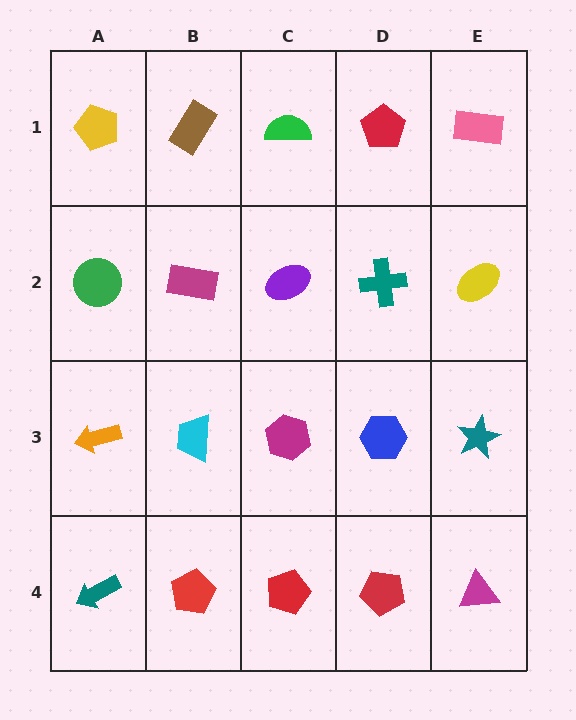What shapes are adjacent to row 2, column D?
A red pentagon (row 1, column D), a blue hexagon (row 3, column D), a purple ellipse (row 2, column C), a yellow ellipse (row 2, column E).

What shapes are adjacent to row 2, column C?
A green semicircle (row 1, column C), a magenta hexagon (row 3, column C), a magenta rectangle (row 2, column B), a teal cross (row 2, column D).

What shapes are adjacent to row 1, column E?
A yellow ellipse (row 2, column E), a red pentagon (row 1, column D).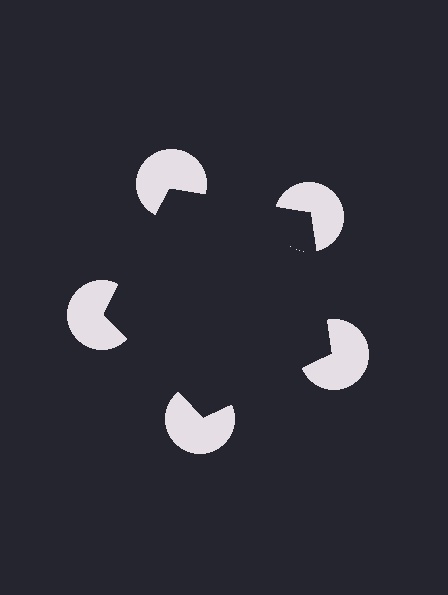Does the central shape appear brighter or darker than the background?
It typically appears slightly darker than the background, even though no actual brightness change is drawn.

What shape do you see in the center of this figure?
An illusory pentagon — its edges are inferred from the aligned wedge cuts in the pac-man discs, not physically drawn.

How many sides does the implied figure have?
5 sides.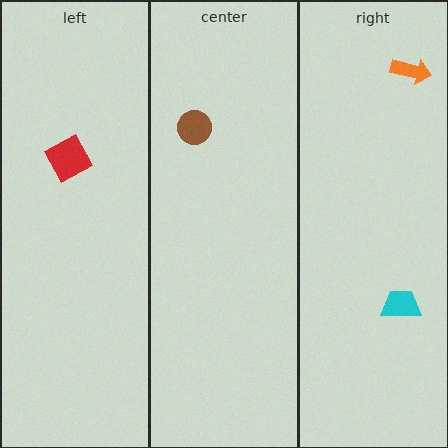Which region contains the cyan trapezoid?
The right region.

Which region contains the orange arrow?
The right region.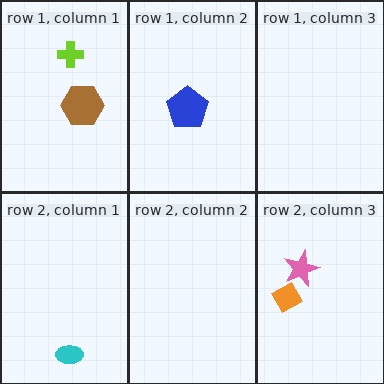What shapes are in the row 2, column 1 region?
The cyan ellipse.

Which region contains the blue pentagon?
The row 1, column 2 region.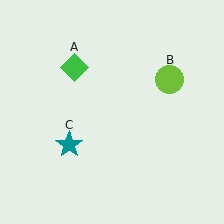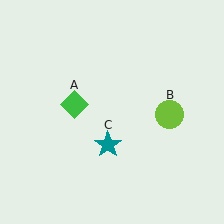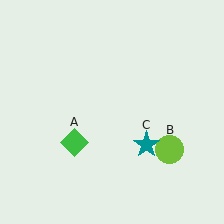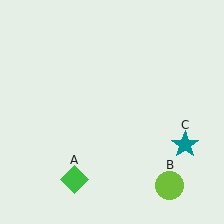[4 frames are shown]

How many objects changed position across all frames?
3 objects changed position: green diamond (object A), lime circle (object B), teal star (object C).